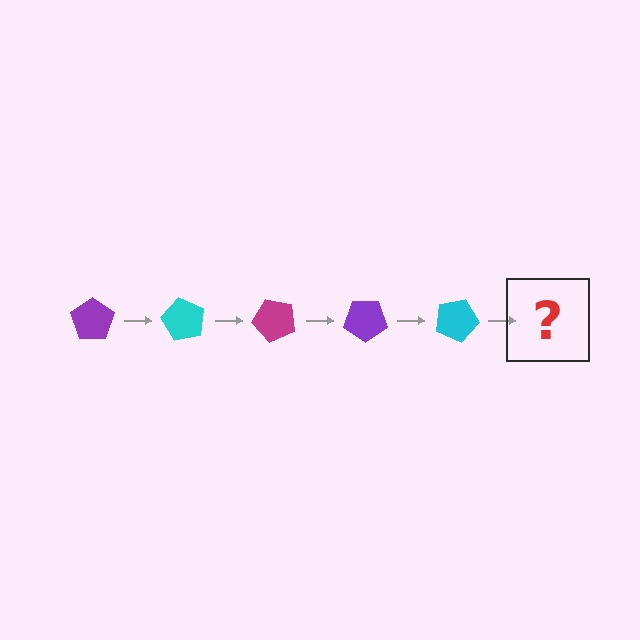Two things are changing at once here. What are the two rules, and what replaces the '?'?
The two rules are that it rotates 60 degrees each step and the color cycles through purple, cyan, and magenta. The '?' should be a magenta pentagon, rotated 300 degrees from the start.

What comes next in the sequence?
The next element should be a magenta pentagon, rotated 300 degrees from the start.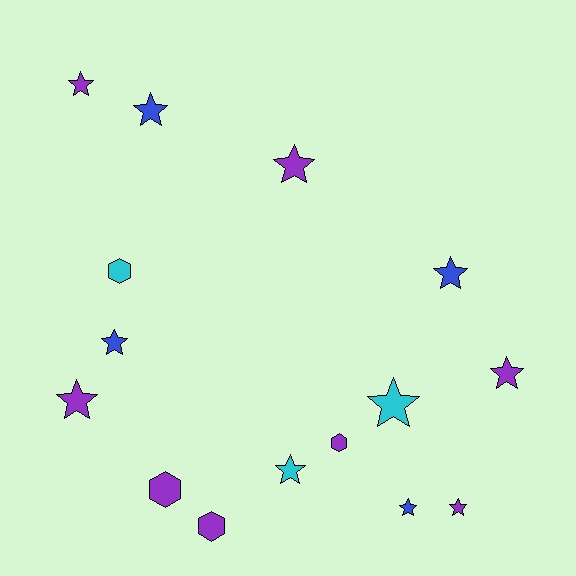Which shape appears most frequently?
Star, with 11 objects.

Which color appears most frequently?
Purple, with 8 objects.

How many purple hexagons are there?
There are 3 purple hexagons.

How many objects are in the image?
There are 15 objects.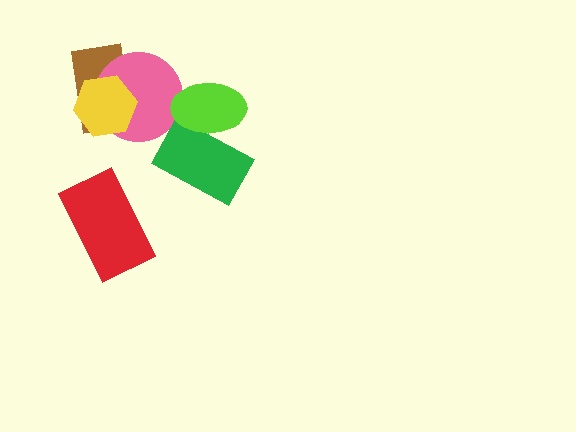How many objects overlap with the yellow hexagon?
2 objects overlap with the yellow hexagon.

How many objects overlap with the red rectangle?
0 objects overlap with the red rectangle.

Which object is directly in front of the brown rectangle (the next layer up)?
The pink circle is directly in front of the brown rectangle.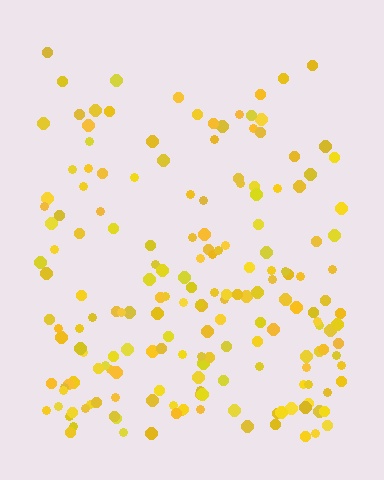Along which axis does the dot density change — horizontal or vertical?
Vertical.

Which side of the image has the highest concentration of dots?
The bottom.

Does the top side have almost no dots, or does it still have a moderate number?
Still a moderate number, just noticeably fewer than the bottom.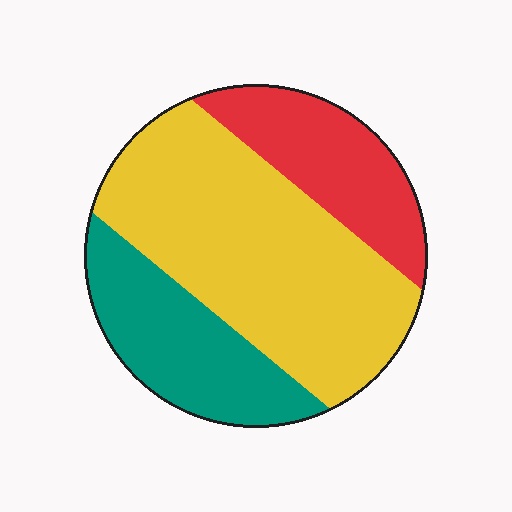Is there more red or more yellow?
Yellow.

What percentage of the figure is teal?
Teal covers around 25% of the figure.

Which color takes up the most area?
Yellow, at roughly 55%.